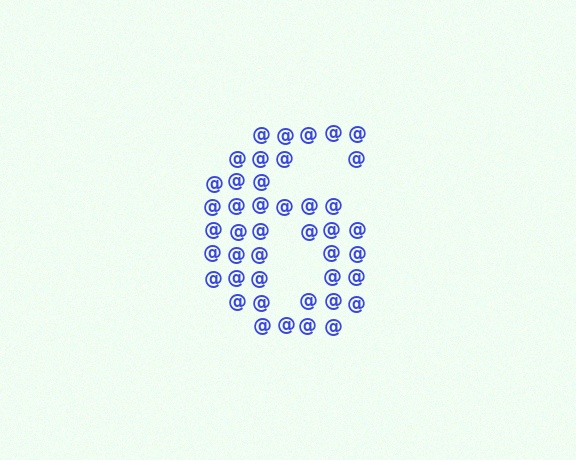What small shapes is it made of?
It is made of small at signs.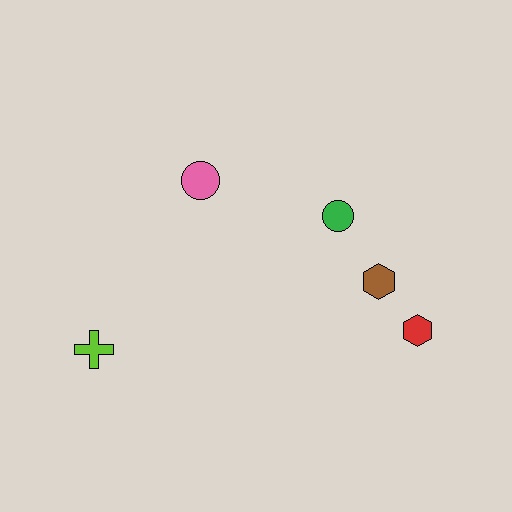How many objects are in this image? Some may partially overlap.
There are 5 objects.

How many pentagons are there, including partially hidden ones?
There are no pentagons.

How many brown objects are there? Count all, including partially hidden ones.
There is 1 brown object.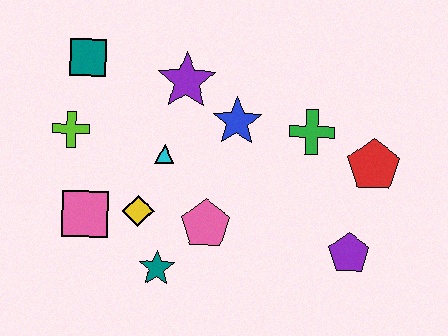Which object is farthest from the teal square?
The purple pentagon is farthest from the teal square.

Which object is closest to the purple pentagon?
The red pentagon is closest to the purple pentagon.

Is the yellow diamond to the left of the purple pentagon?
Yes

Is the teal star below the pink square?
Yes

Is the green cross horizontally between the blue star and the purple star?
No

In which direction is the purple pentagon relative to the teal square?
The purple pentagon is to the right of the teal square.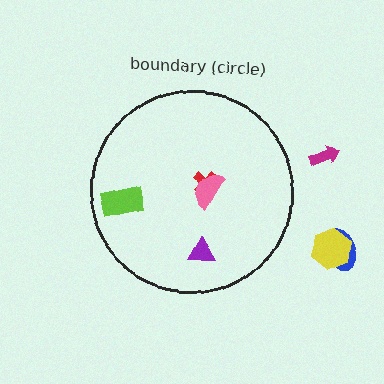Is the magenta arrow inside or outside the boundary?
Outside.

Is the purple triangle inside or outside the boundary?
Inside.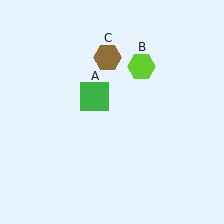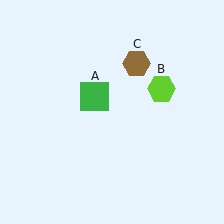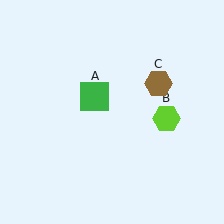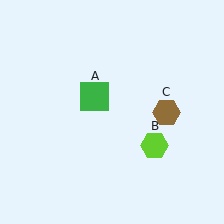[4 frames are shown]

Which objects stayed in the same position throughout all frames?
Green square (object A) remained stationary.